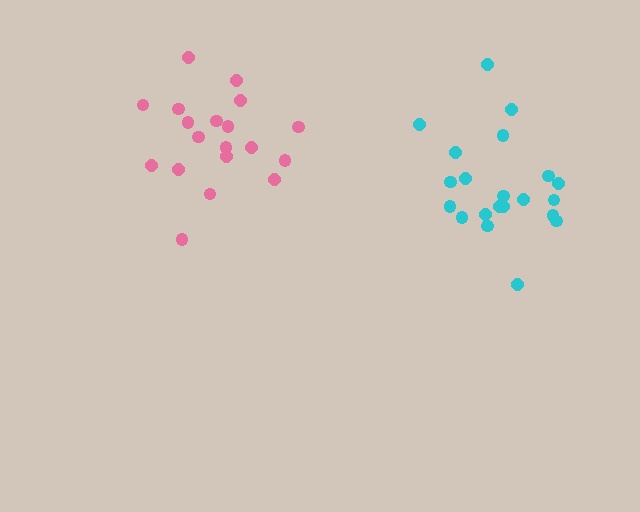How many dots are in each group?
Group 1: 19 dots, Group 2: 21 dots (40 total).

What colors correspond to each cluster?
The clusters are colored: pink, cyan.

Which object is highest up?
The pink cluster is topmost.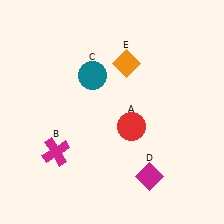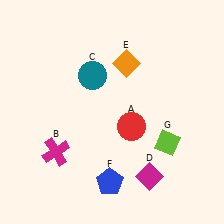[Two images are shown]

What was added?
A blue pentagon (F), a lime diamond (G) were added in Image 2.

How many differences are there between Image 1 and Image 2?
There are 2 differences between the two images.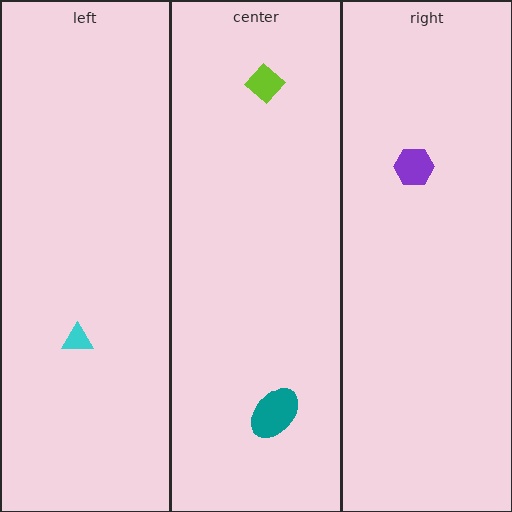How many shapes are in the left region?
1.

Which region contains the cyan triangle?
The left region.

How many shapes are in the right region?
1.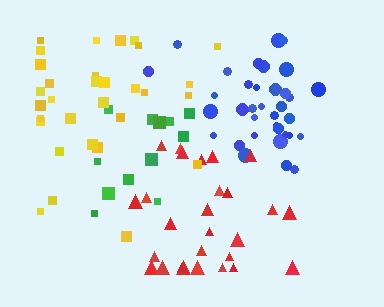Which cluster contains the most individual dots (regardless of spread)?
Blue (35).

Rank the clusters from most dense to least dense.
blue, green, yellow, red.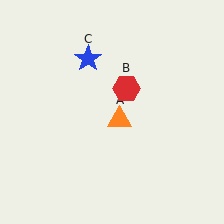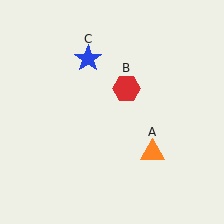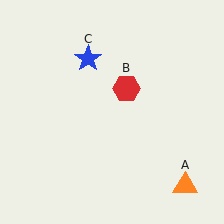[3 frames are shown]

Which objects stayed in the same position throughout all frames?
Red hexagon (object B) and blue star (object C) remained stationary.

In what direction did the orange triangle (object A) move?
The orange triangle (object A) moved down and to the right.